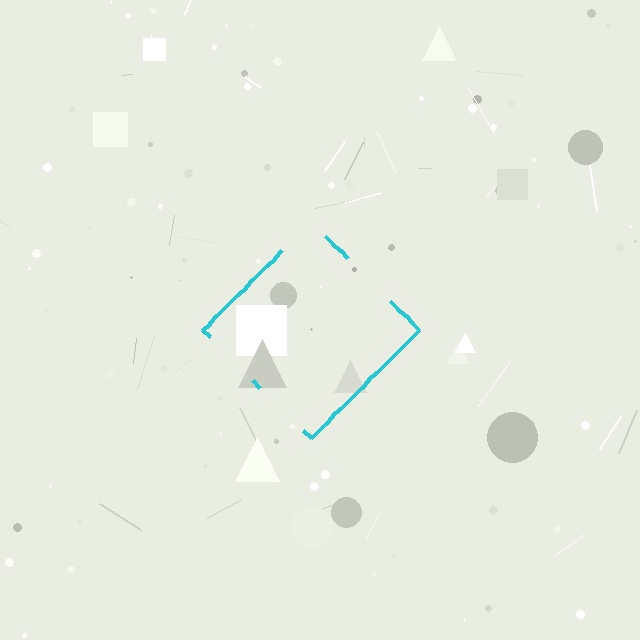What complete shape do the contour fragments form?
The contour fragments form a diamond.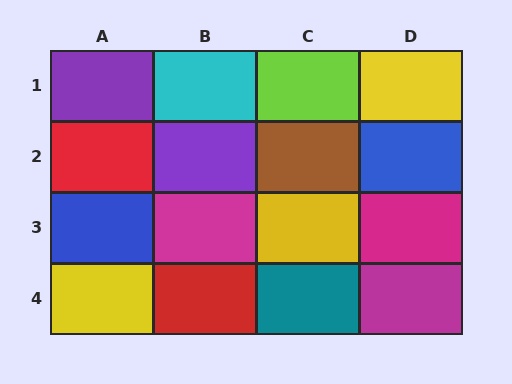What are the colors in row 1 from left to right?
Purple, cyan, lime, yellow.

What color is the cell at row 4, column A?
Yellow.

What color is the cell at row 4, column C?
Teal.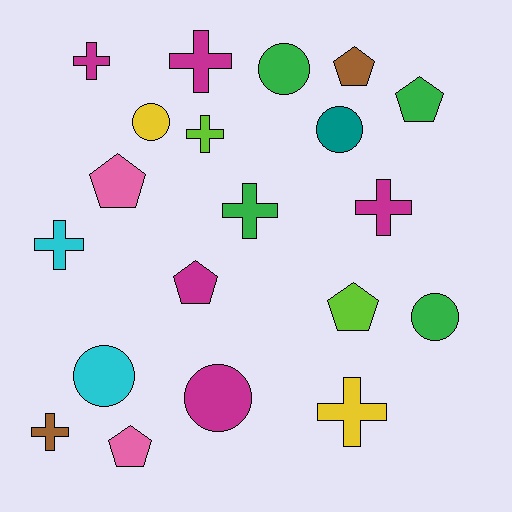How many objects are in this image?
There are 20 objects.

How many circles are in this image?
There are 6 circles.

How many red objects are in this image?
There are no red objects.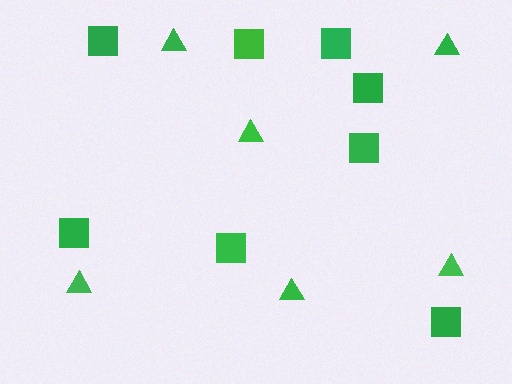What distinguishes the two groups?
There are 2 groups: one group of squares (8) and one group of triangles (6).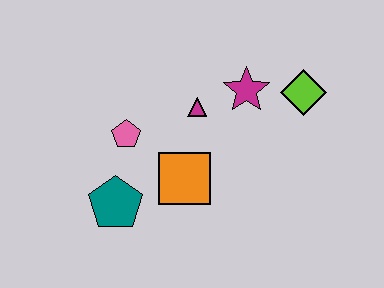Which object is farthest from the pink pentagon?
The lime diamond is farthest from the pink pentagon.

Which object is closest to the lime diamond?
The magenta star is closest to the lime diamond.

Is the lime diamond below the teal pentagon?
No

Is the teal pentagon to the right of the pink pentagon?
No